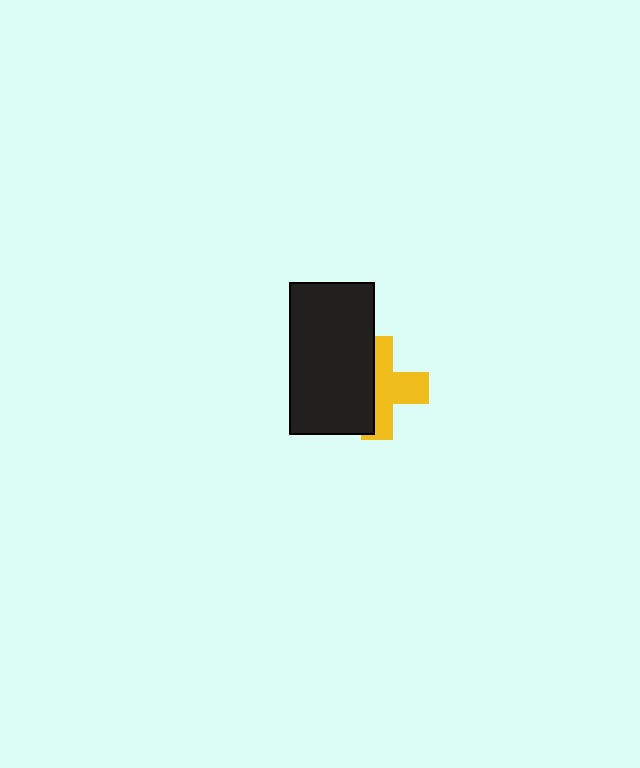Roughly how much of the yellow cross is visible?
About half of it is visible (roughly 55%).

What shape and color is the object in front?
The object in front is a black rectangle.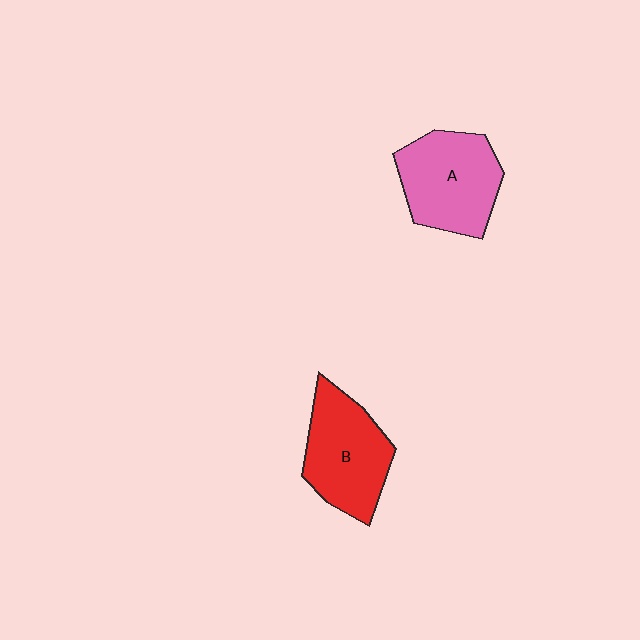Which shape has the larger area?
Shape A (pink).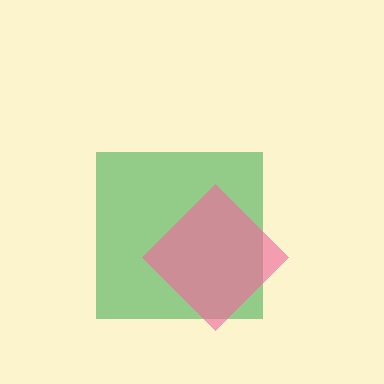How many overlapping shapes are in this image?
There are 2 overlapping shapes in the image.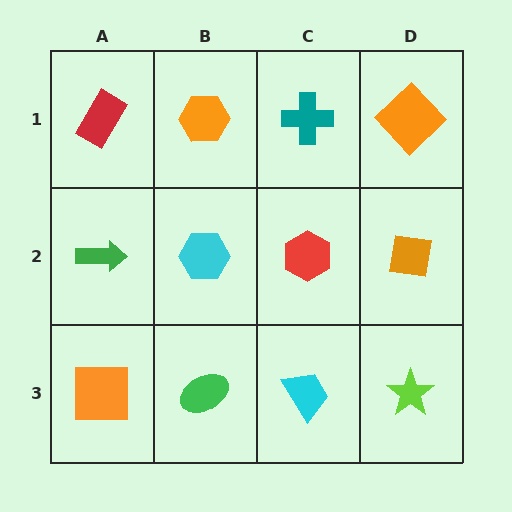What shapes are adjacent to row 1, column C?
A red hexagon (row 2, column C), an orange hexagon (row 1, column B), an orange diamond (row 1, column D).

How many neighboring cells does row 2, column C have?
4.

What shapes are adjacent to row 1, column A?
A green arrow (row 2, column A), an orange hexagon (row 1, column B).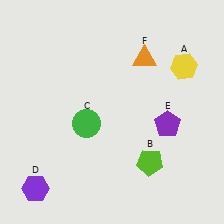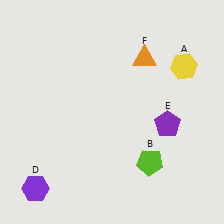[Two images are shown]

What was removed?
The green circle (C) was removed in Image 2.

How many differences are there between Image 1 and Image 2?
There is 1 difference between the two images.